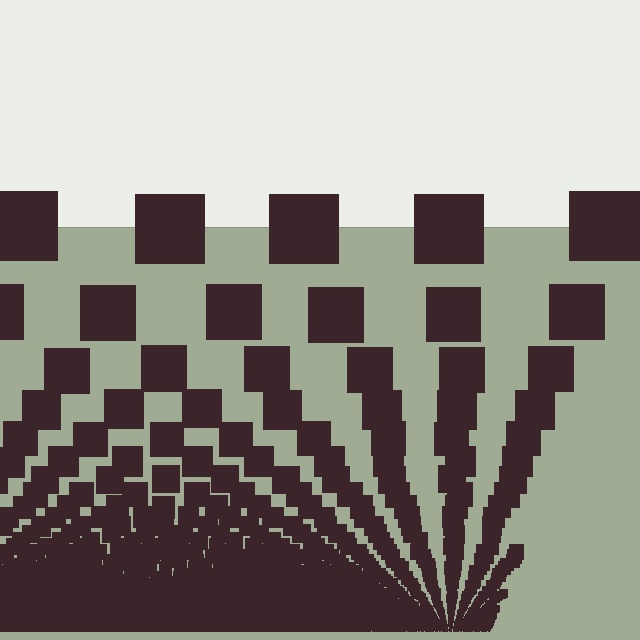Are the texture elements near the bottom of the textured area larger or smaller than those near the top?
Smaller. The gradient is inverted — elements near the bottom are smaller and denser.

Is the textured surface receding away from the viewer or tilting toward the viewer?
The surface appears to tilt toward the viewer. Texture elements get larger and sparser toward the top.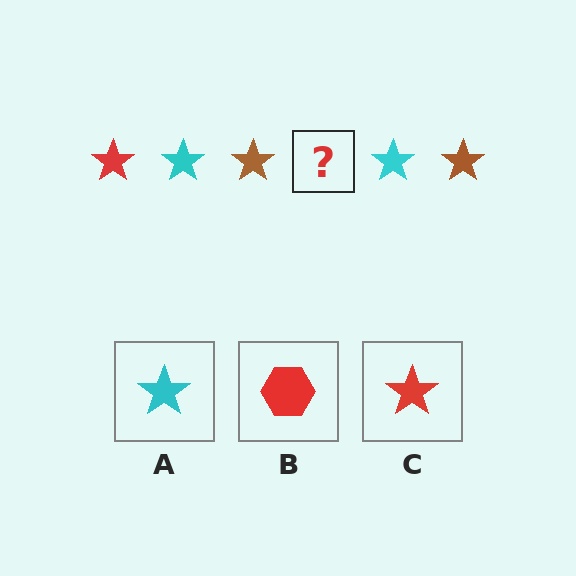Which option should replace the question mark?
Option C.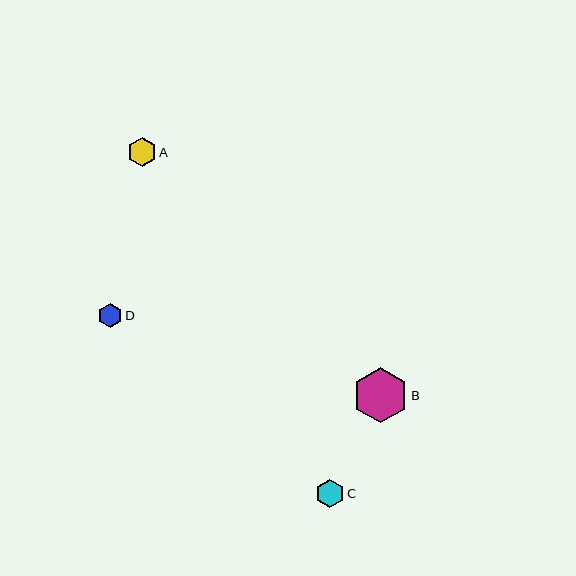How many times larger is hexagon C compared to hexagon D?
Hexagon C is approximately 1.2 times the size of hexagon D.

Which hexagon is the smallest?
Hexagon D is the smallest with a size of approximately 24 pixels.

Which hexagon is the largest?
Hexagon B is the largest with a size of approximately 55 pixels.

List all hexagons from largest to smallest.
From largest to smallest: B, C, A, D.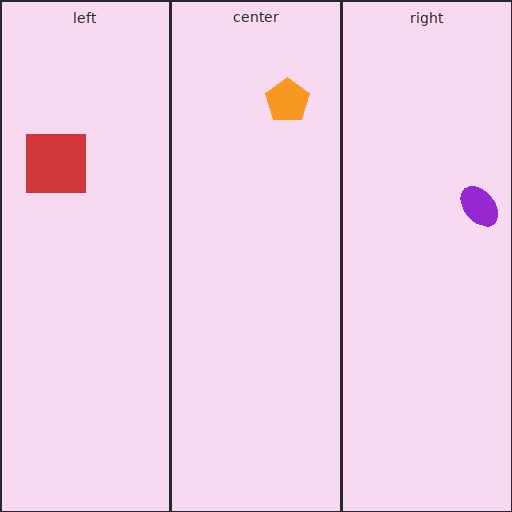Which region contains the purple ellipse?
The right region.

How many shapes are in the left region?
1.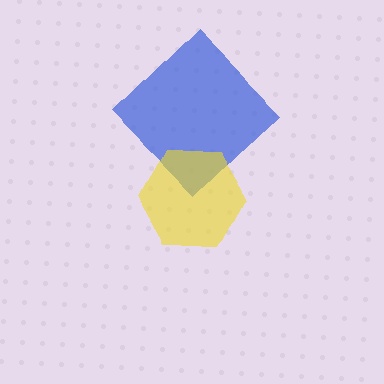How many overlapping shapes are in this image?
There are 2 overlapping shapes in the image.